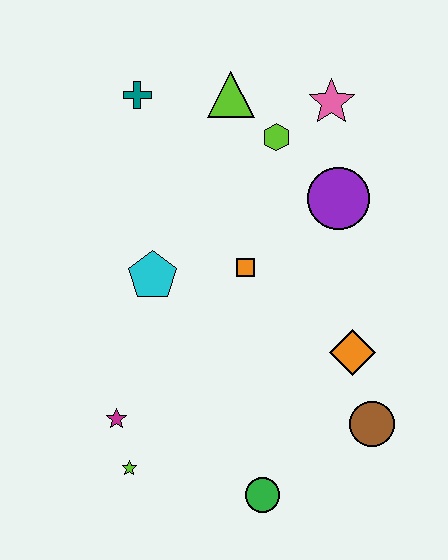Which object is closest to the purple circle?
The lime hexagon is closest to the purple circle.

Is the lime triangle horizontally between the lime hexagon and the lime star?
Yes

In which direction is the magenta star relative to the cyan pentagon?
The magenta star is below the cyan pentagon.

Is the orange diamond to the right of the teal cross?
Yes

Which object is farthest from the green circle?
The teal cross is farthest from the green circle.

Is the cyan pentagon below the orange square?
Yes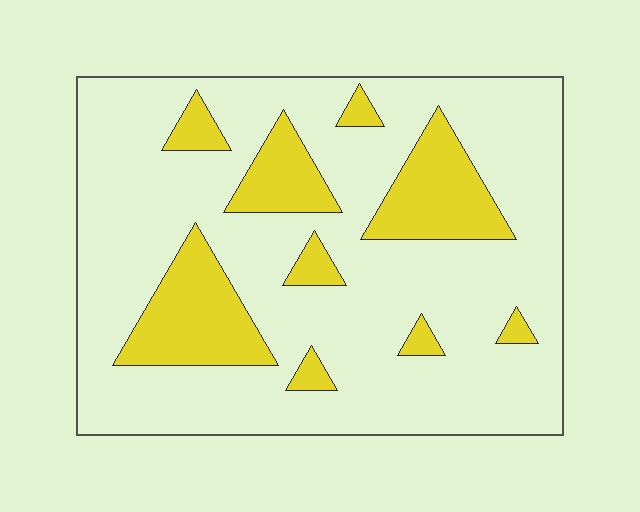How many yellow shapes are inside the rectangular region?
9.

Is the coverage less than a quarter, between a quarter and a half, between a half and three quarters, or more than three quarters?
Less than a quarter.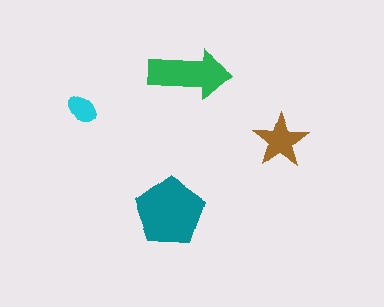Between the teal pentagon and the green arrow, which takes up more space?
The teal pentagon.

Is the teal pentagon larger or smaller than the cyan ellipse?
Larger.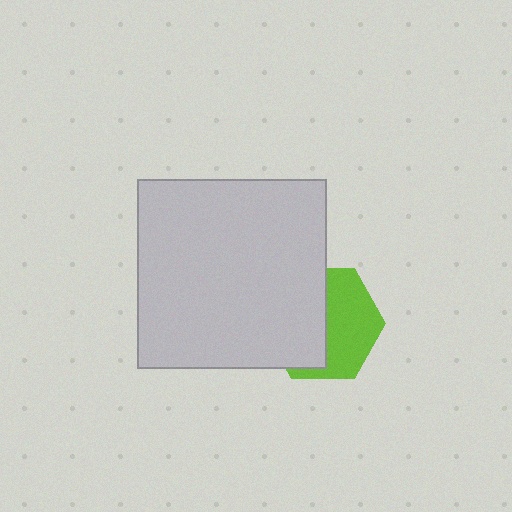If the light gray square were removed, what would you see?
You would see the complete lime hexagon.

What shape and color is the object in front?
The object in front is a light gray square.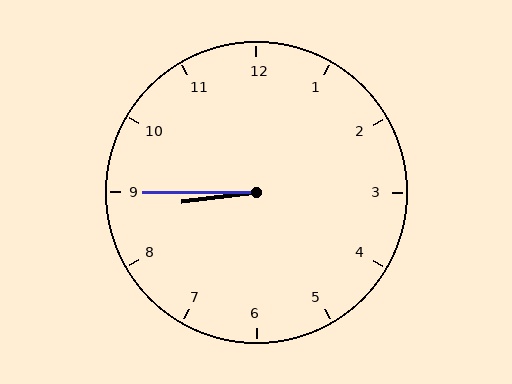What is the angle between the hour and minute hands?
Approximately 8 degrees.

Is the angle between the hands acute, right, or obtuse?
It is acute.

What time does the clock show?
8:45.